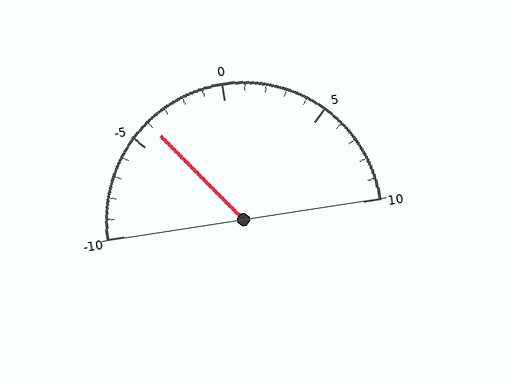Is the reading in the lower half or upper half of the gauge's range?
The reading is in the lower half of the range (-10 to 10).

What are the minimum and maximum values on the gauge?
The gauge ranges from -10 to 10.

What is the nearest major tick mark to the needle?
The nearest major tick mark is -5.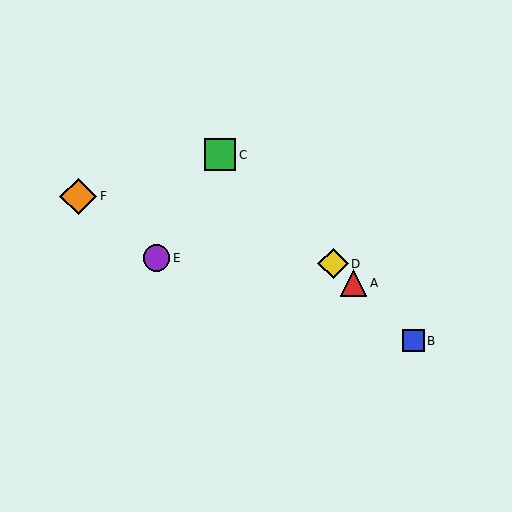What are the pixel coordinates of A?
Object A is at (354, 283).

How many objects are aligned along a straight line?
4 objects (A, B, C, D) are aligned along a straight line.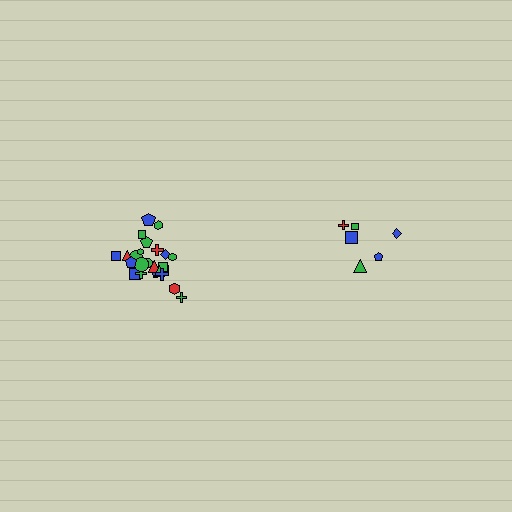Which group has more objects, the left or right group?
The left group.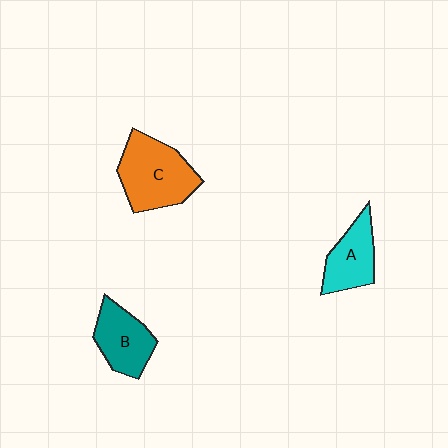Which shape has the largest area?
Shape C (orange).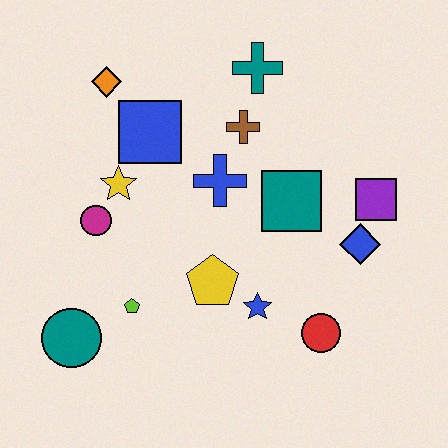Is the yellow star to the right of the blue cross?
No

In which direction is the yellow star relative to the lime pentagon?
The yellow star is above the lime pentagon.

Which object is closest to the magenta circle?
The yellow star is closest to the magenta circle.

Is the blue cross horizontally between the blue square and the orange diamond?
No